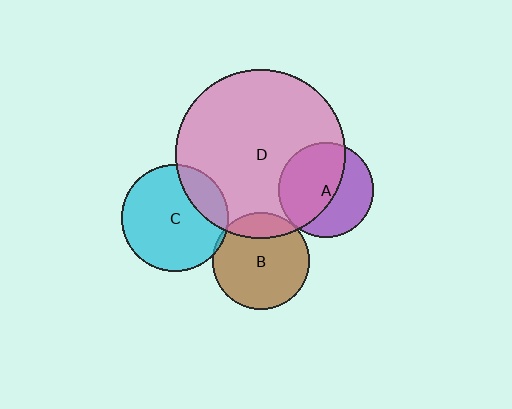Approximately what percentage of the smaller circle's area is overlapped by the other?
Approximately 55%.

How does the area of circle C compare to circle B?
Approximately 1.2 times.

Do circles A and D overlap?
Yes.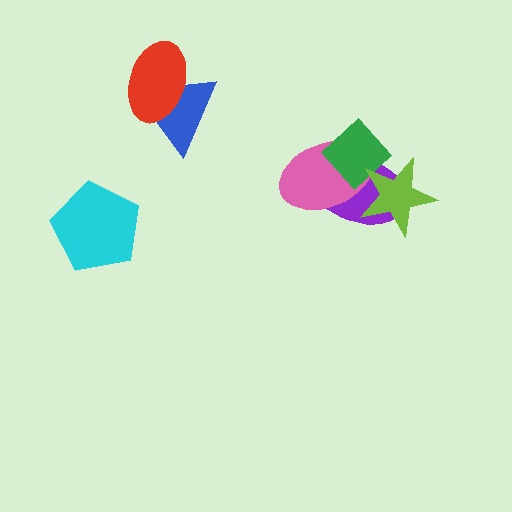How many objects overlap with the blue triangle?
1 object overlaps with the blue triangle.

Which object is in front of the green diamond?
The lime star is in front of the green diamond.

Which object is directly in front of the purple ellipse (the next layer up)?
The pink ellipse is directly in front of the purple ellipse.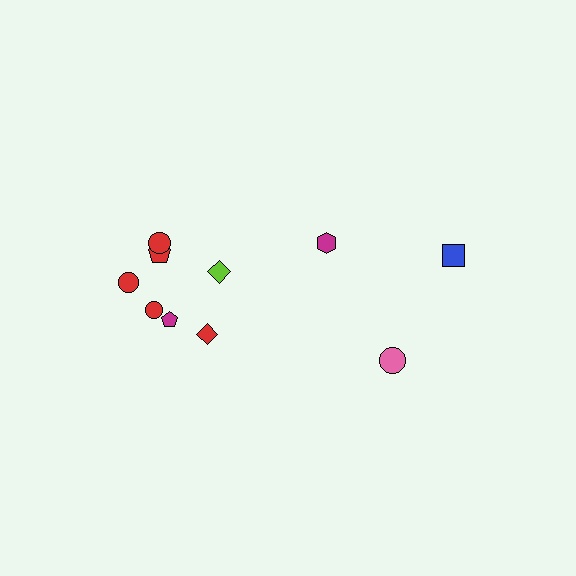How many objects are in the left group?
There are 7 objects.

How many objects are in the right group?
There are 3 objects.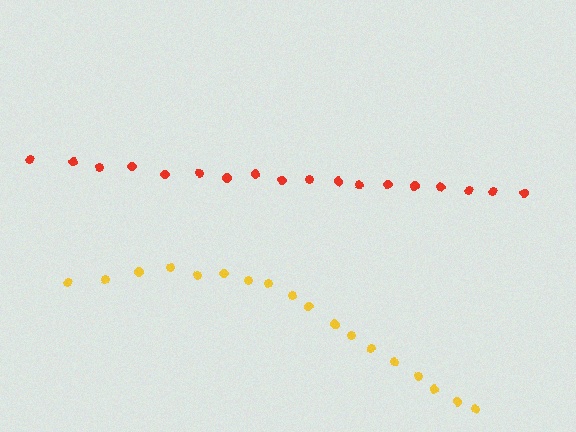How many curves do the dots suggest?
There are 2 distinct paths.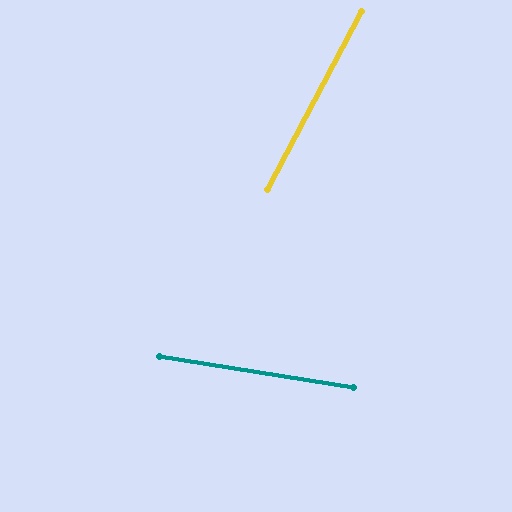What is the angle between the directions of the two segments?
Approximately 71 degrees.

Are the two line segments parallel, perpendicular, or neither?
Neither parallel nor perpendicular — they differ by about 71°.